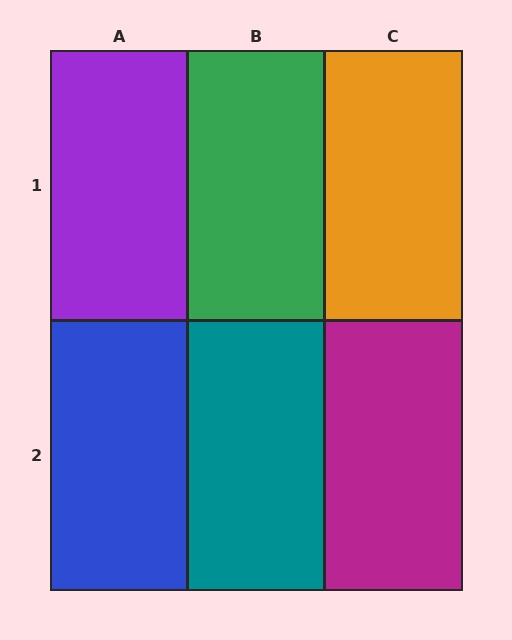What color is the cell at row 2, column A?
Blue.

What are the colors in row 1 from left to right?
Purple, green, orange.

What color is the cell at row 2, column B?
Teal.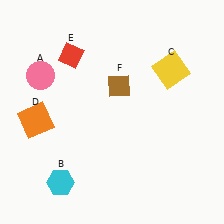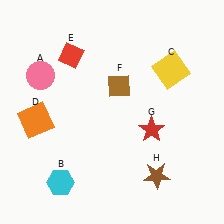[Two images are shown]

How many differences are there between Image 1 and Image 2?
There are 2 differences between the two images.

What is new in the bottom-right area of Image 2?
A red star (G) was added in the bottom-right area of Image 2.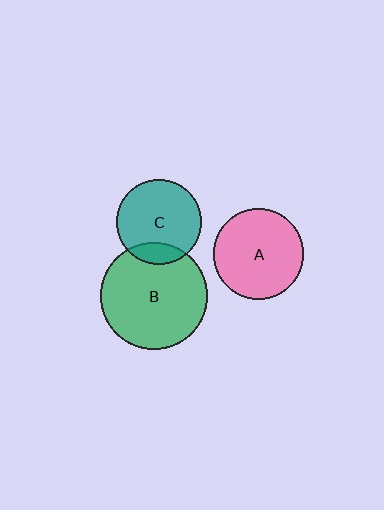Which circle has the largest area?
Circle B (green).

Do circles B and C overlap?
Yes.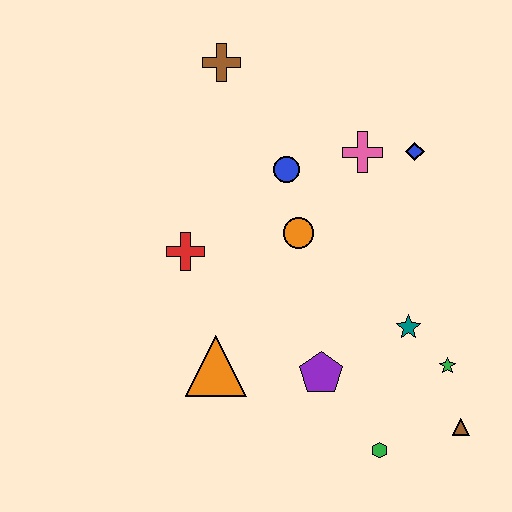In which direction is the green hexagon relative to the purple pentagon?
The green hexagon is below the purple pentagon.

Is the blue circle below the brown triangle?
No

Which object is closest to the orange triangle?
The purple pentagon is closest to the orange triangle.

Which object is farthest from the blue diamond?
The green hexagon is farthest from the blue diamond.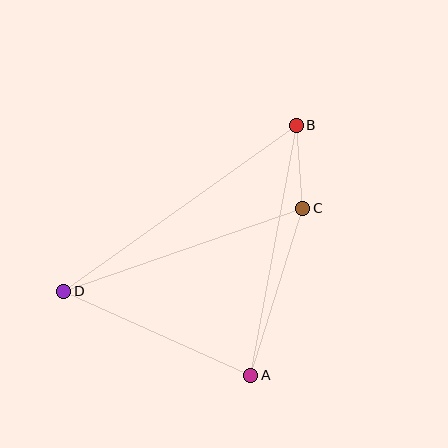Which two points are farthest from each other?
Points B and D are farthest from each other.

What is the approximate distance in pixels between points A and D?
The distance between A and D is approximately 205 pixels.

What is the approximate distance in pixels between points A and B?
The distance between A and B is approximately 254 pixels.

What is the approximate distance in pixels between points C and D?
The distance between C and D is approximately 253 pixels.